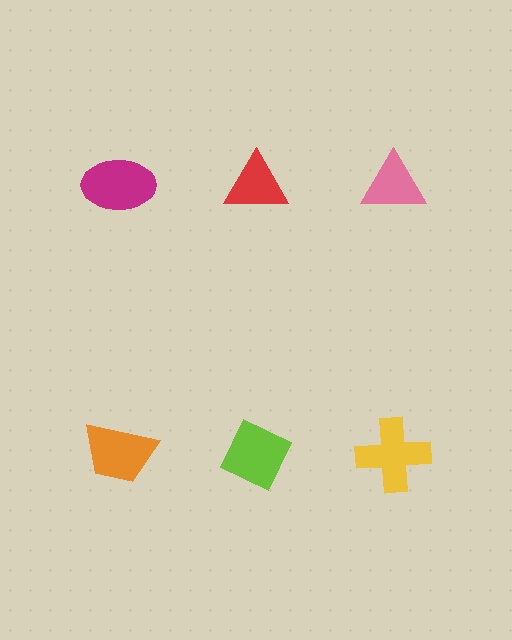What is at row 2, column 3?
A yellow cross.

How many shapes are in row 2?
3 shapes.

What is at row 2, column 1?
An orange trapezoid.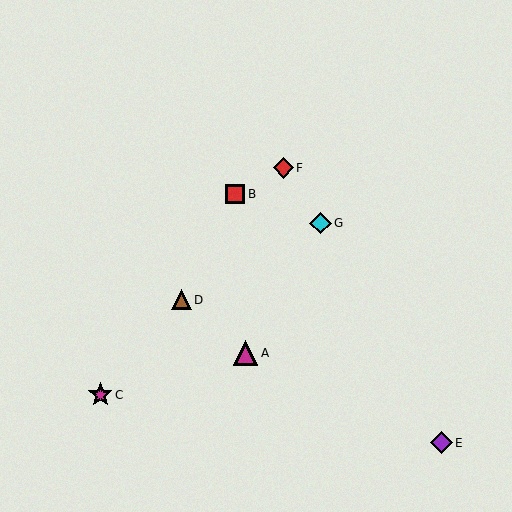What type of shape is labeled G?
Shape G is a cyan diamond.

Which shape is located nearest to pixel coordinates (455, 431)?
The purple diamond (labeled E) at (442, 443) is nearest to that location.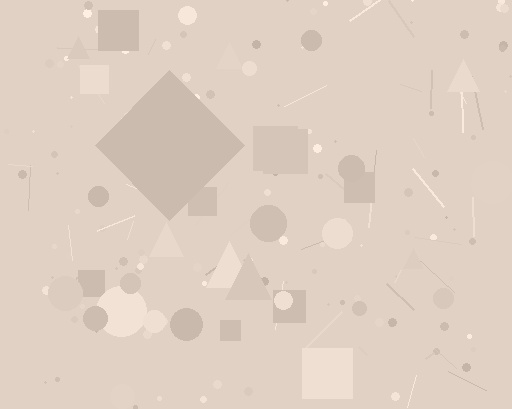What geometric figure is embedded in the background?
A diamond is embedded in the background.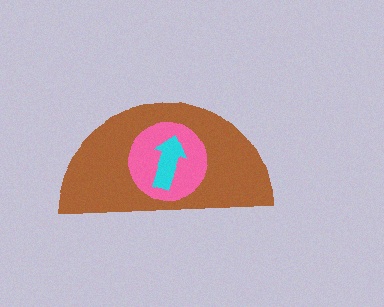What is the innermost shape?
The cyan arrow.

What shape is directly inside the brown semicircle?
The pink circle.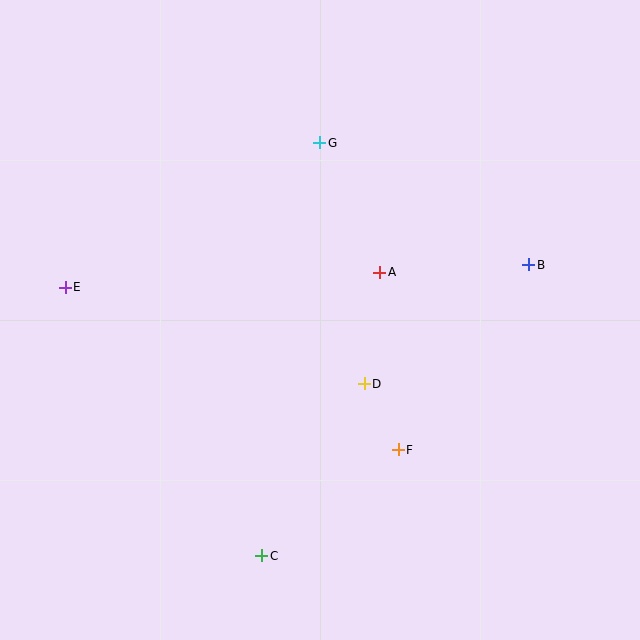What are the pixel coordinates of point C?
Point C is at (262, 556).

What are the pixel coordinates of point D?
Point D is at (364, 384).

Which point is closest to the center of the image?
Point A at (380, 272) is closest to the center.